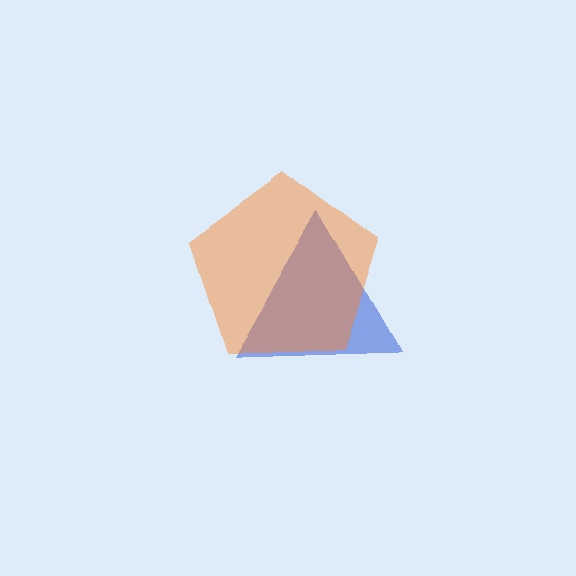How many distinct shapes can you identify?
There are 2 distinct shapes: a blue triangle, an orange pentagon.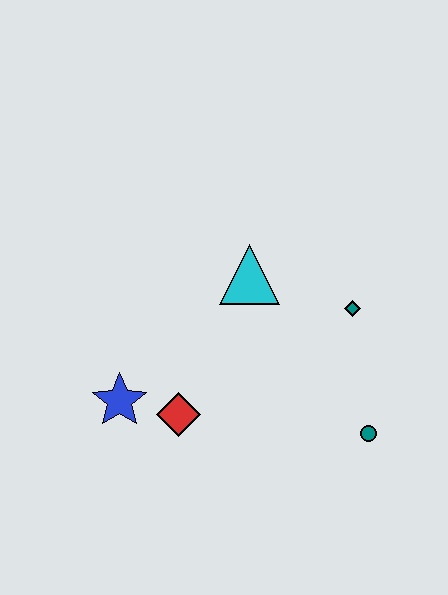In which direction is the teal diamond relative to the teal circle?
The teal diamond is above the teal circle.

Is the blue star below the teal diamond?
Yes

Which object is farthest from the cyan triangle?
The teal circle is farthest from the cyan triangle.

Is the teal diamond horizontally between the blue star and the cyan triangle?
No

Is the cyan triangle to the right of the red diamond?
Yes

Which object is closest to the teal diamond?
The cyan triangle is closest to the teal diamond.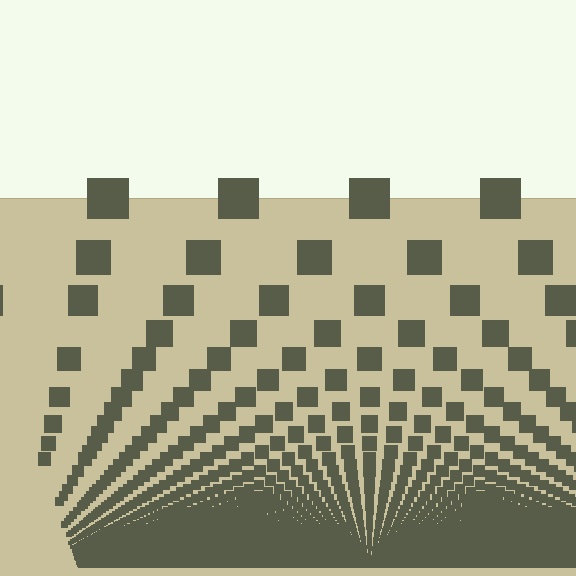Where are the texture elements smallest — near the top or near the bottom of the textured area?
Near the bottom.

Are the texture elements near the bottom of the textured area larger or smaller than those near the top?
Smaller. The gradient is inverted — elements near the bottom are smaller and denser.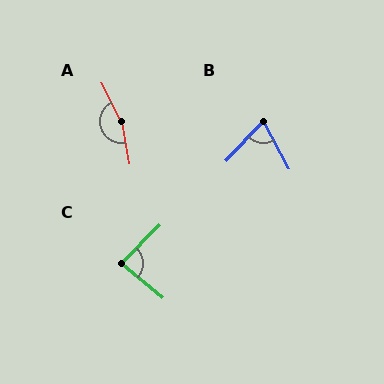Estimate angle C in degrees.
Approximately 85 degrees.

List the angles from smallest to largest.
B (72°), C (85°), A (163°).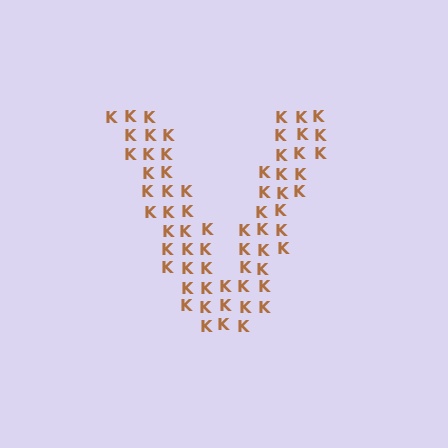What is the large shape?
The large shape is the letter V.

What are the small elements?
The small elements are letter K's.